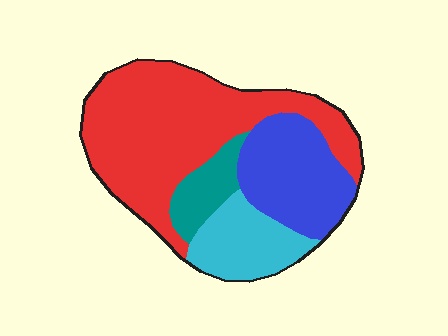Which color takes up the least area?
Teal, at roughly 10%.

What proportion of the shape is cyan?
Cyan takes up less than a sixth of the shape.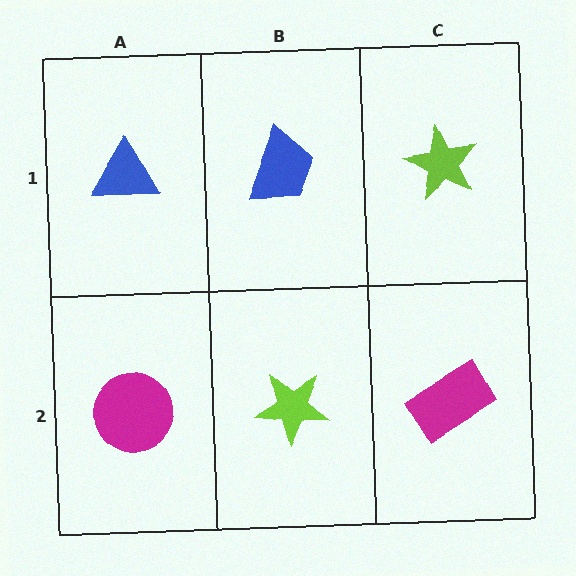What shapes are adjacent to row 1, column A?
A magenta circle (row 2, column A), a blue trapezoid (row 1, column B).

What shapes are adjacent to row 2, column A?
A blue triangle (row 1, column A), a lime star (row 2, column B).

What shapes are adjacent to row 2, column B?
A blue trapezoid (row 1, column B), a magenta circle (row 2, column A), a magenta rectangle (row 2, column C).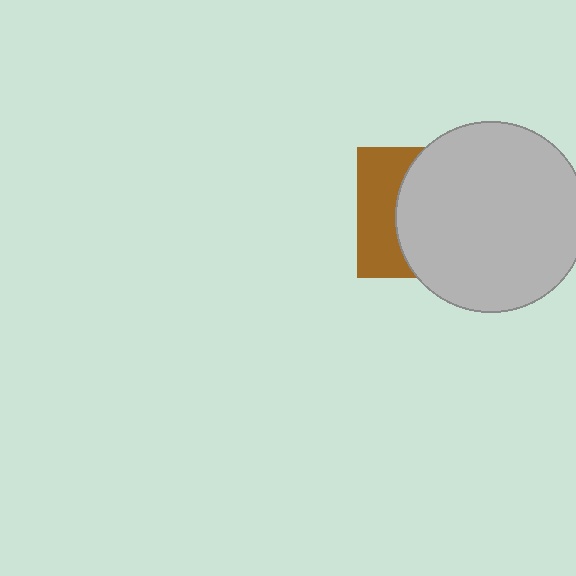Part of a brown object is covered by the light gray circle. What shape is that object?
It is a square.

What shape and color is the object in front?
The object in front is a light gray circle.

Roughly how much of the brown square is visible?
A small part of it is visible (roughly 35%).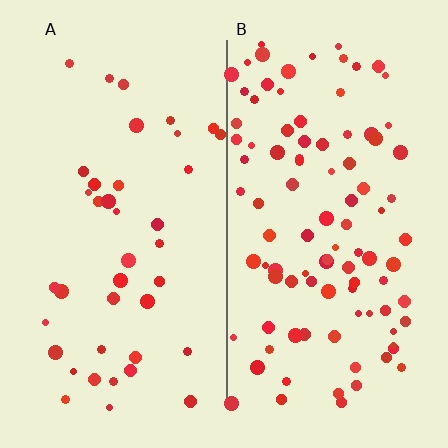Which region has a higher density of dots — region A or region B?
B (the right).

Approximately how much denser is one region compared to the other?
Approximately 2.4× — region B over region A.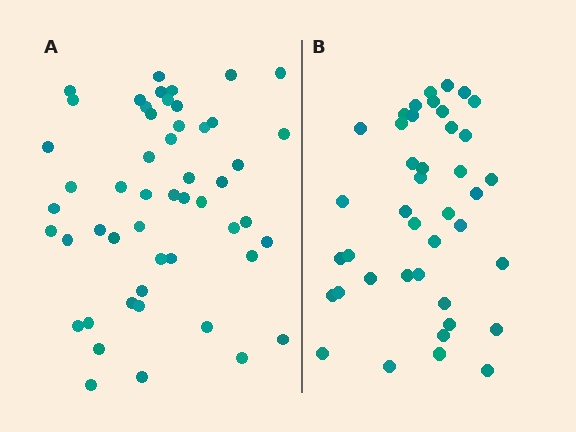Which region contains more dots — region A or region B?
Region A (the left region) has more dots.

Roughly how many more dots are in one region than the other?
Region A has roughly 10 or so more dots than region B.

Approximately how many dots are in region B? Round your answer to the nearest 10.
About 40 dots. (The exact count is 41, which rounds to 40.)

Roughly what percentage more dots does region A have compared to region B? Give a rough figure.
About 25% more.